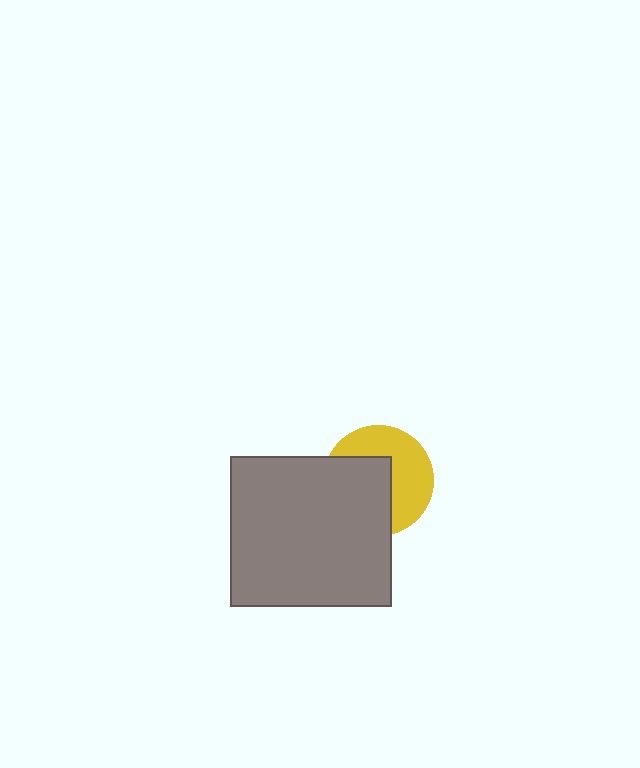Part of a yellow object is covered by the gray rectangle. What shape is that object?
It is a circle.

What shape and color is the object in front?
The object in front is a gray rectangle.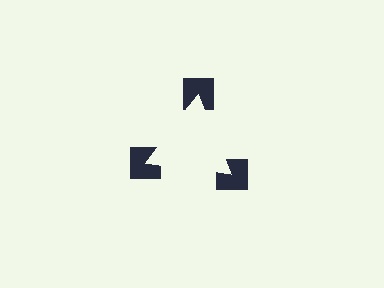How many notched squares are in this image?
There are 3 — one at each vertex of the illusory triangle.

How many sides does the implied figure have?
3 sides.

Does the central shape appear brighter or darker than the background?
It typically appears slightly brighter than the background, even though no actual brightness change is drawn.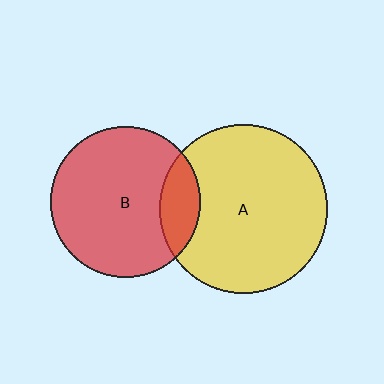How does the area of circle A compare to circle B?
Approximately 1.3 times.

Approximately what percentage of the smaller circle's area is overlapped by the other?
Approximately 15%.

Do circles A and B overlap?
Yes.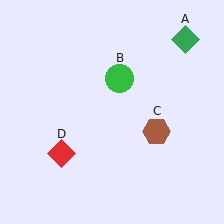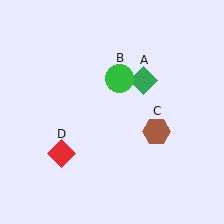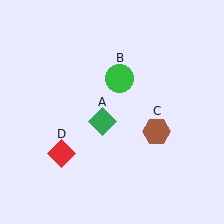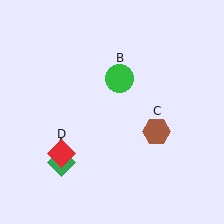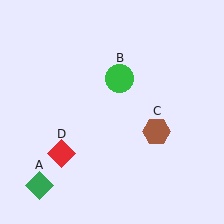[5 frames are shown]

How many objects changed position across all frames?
1 object changed position: green diamond (object A).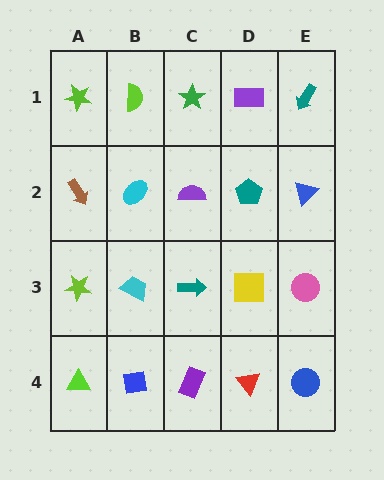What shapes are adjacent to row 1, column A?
A brown arrow (row 2, column A), a lime semicircle (row 1, column B).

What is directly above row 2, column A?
A lime star.